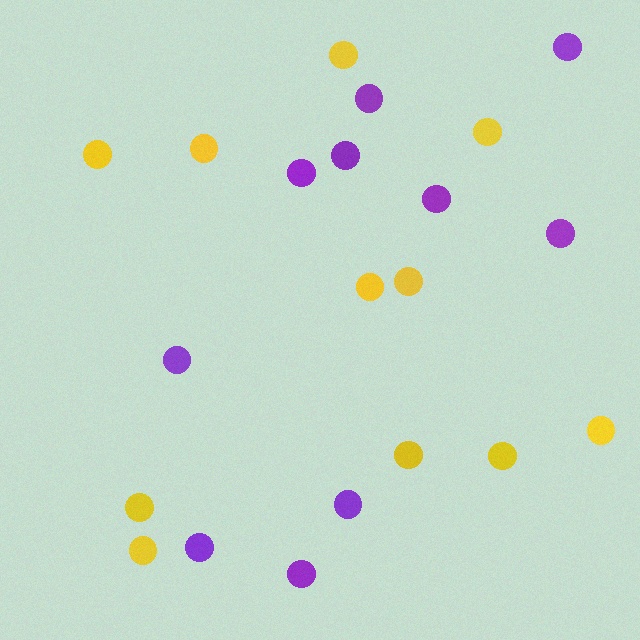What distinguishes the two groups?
There are 2 groups: one group of purple circles (10) and one group of yellow circles (11).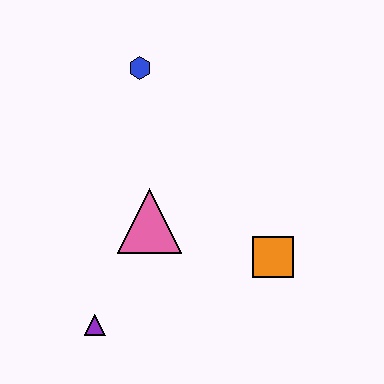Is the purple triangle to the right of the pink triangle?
No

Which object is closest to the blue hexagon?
The pink triangle is closest to the blue hexagon.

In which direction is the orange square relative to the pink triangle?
The orange square is to the right of the pink triangle.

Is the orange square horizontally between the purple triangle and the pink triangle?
No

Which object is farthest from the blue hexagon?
The purple triangle is farthest from the blue hexagon.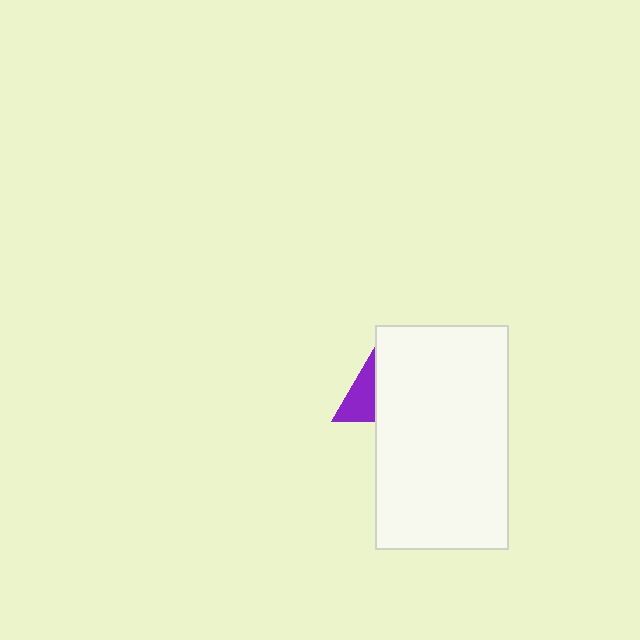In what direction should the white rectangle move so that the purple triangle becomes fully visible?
The white rectangle should move right. That is the shortest direction to clear the overlap and leave the purple triangle fully visible.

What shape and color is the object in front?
The object in front is a white rectangle.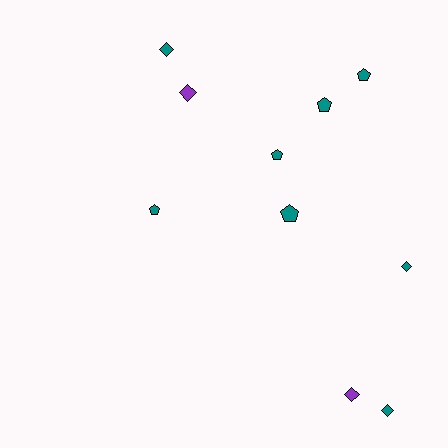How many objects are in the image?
There are 10 objects.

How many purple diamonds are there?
There are 2 purple diamonds.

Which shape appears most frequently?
Diamond, with 5 objects.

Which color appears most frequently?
Teal, with 8 objects.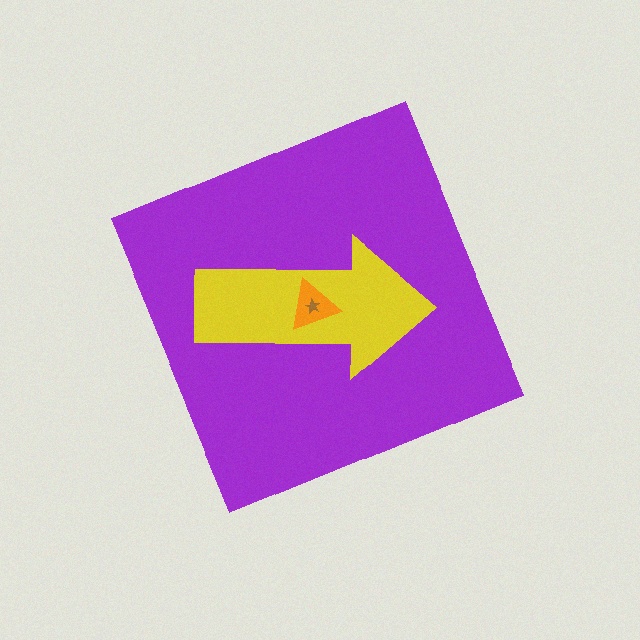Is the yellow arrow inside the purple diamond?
Yes.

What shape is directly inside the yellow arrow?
The orange triangle.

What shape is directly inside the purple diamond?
The yellow arrow.